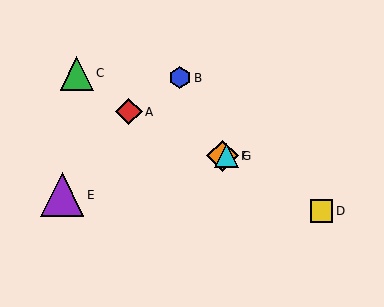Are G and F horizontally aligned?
Yes, both are at y≈156.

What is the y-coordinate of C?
Object C is at y≈74.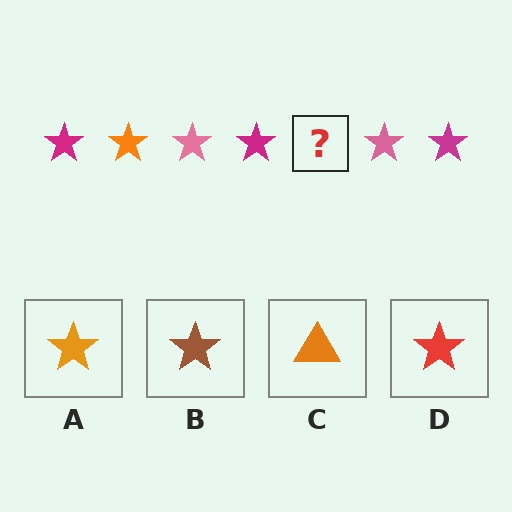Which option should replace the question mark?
Option A.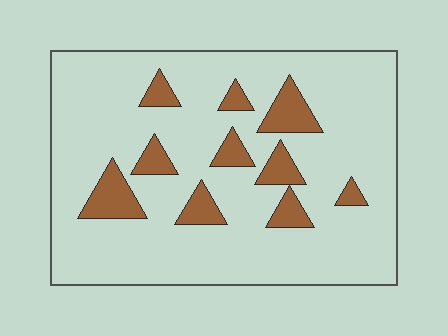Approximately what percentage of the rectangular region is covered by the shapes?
Approximately 15%.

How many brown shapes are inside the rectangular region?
10.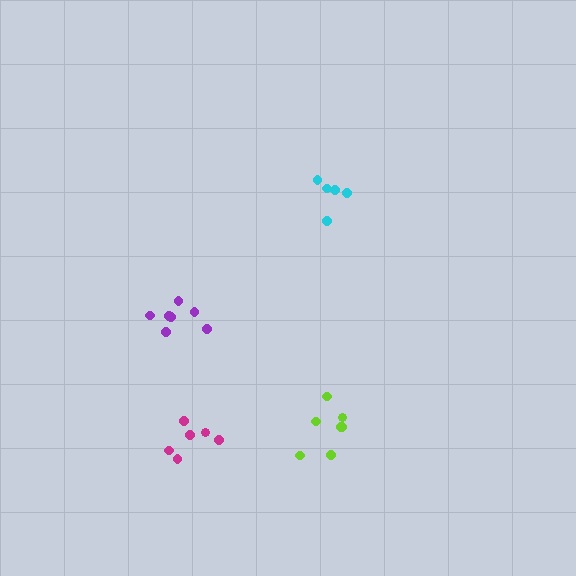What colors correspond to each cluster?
The clusters are colored: lime, purple, cyan, magenta.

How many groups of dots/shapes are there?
There are 4 groups.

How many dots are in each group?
Group 1: 7 dots, Group 2: 7 dots, Group 3: 5 dots, Group 4: 6 dots (25 total).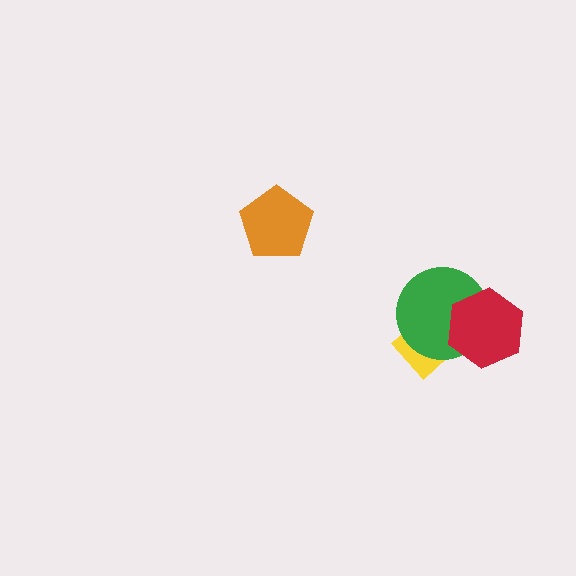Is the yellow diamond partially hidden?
Yes, it is partially covered by another shape.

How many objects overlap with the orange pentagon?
0 objects overlap with the orange pentagon.